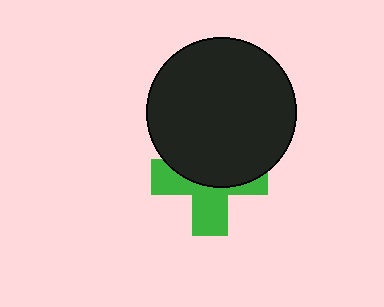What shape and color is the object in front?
The object in front is a black circle.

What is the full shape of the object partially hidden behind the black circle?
The partially hidden object is a green cross.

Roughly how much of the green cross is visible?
About half of it is visible (roughly 48%).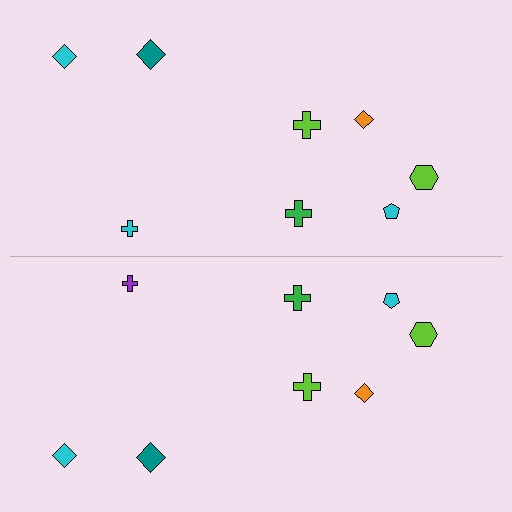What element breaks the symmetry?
The purple cross on the bottom side breaks the symmetry — its mirror counterpart is cyan.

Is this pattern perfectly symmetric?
No, the pattern is not perfectly symmetric. The purple cross on the bottom side breaks the symmetry — its mirror counterpart is cyan.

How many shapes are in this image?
There are 16 shapes in this image.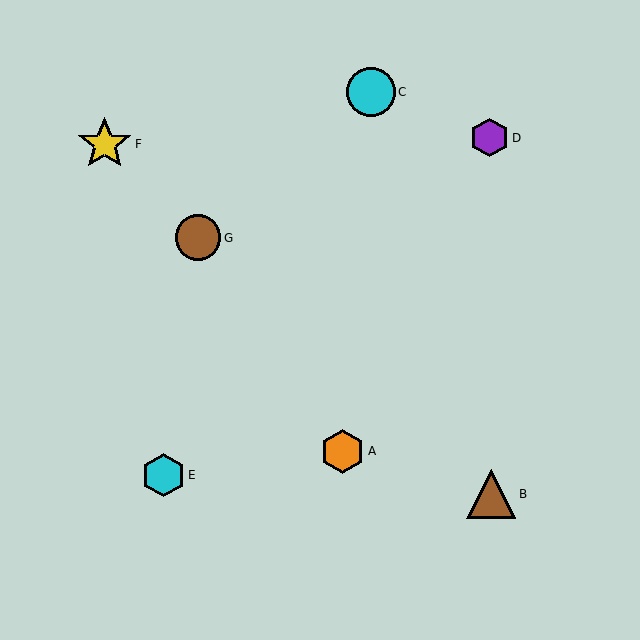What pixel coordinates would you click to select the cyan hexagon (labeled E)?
Click at (163, 475) to select the cyan hexagon E.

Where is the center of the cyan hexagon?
The center of the cyan hexagon is at (163, 475).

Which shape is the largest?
The yellow star (labeled F) is the largest.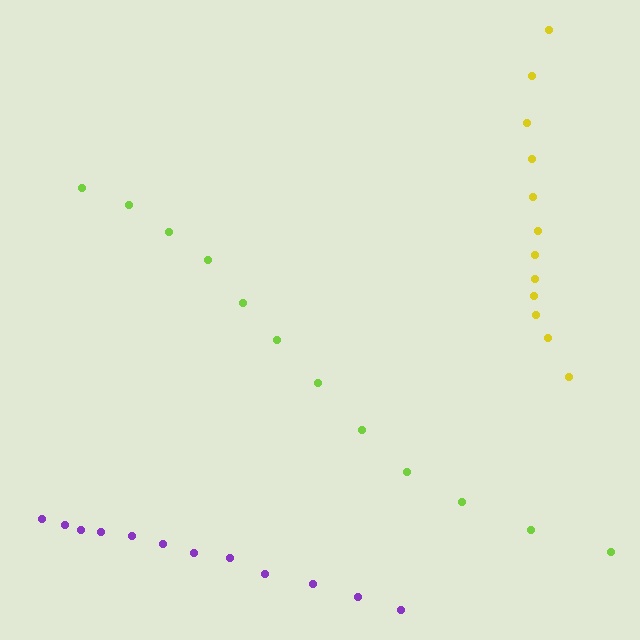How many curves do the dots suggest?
There are 3 distinct paths.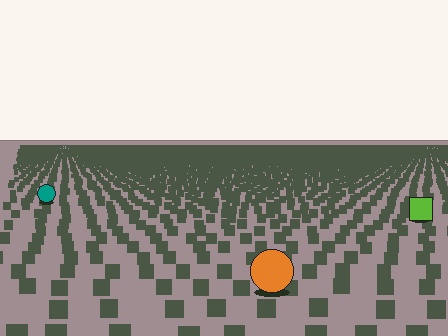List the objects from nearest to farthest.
From nearest to farthest: the orange circle, the lime square, the teal circle.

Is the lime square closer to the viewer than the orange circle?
No. The orange circle is closer — you can tell from the texture gradient: the ground texture is coarser near it.